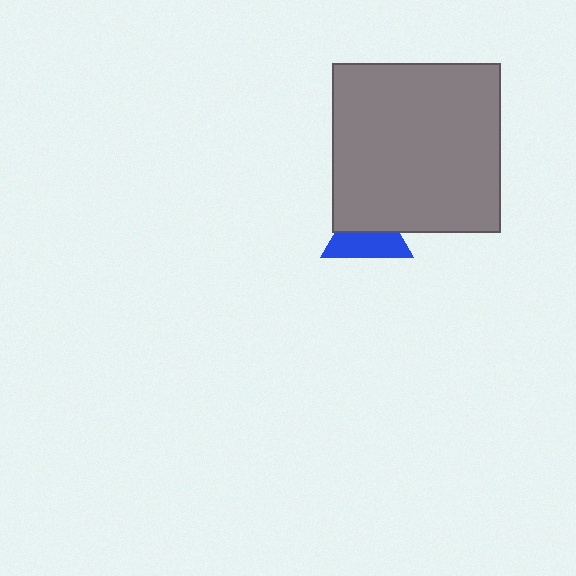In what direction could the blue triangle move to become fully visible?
The blue triangle could move down. That would shift it out from behind the gray square entirely.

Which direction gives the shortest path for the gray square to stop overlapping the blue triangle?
Moving up gives the shortest separation.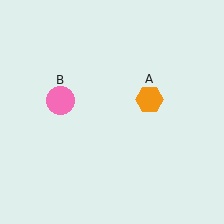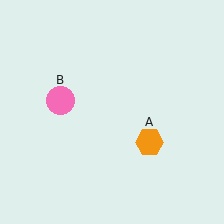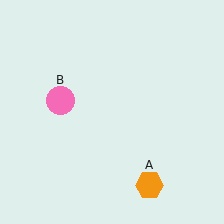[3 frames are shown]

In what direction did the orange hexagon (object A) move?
The orange hexagon (object A) moved down.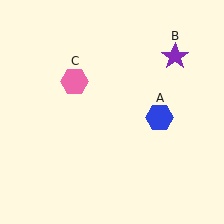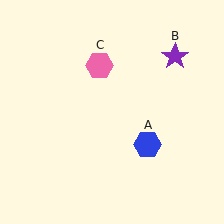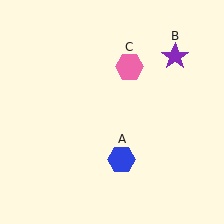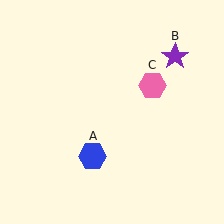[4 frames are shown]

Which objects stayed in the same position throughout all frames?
Purple star (object B) remained stationary.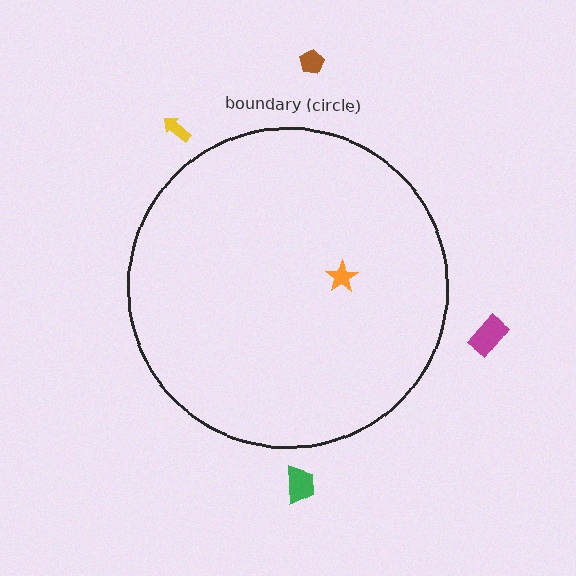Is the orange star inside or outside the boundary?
Inside.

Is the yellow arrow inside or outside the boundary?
Outside.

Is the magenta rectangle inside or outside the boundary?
Outside.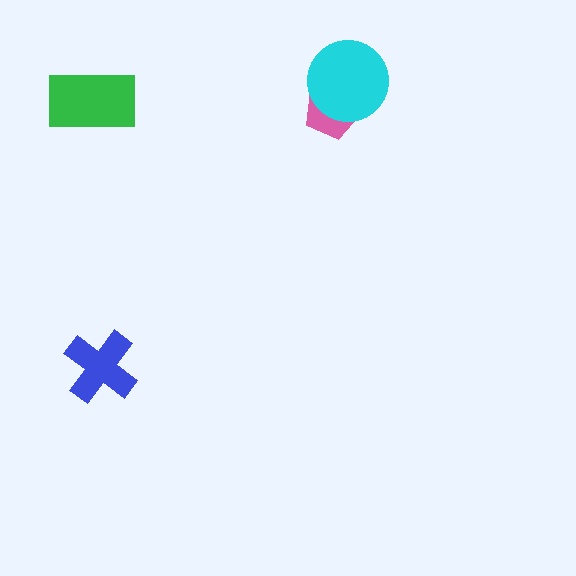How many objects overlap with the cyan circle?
1 object overlaps with the cyan circle.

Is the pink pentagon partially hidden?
Yes, it is partially covered by another shape.